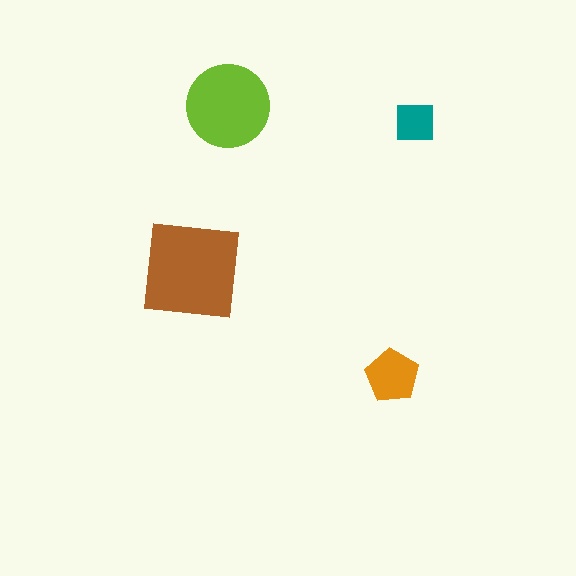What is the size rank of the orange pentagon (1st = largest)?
3rd.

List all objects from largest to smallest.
The brown square, the lime circle, the orange pentagon, the teal square.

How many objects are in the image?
There are 4 objects in the image.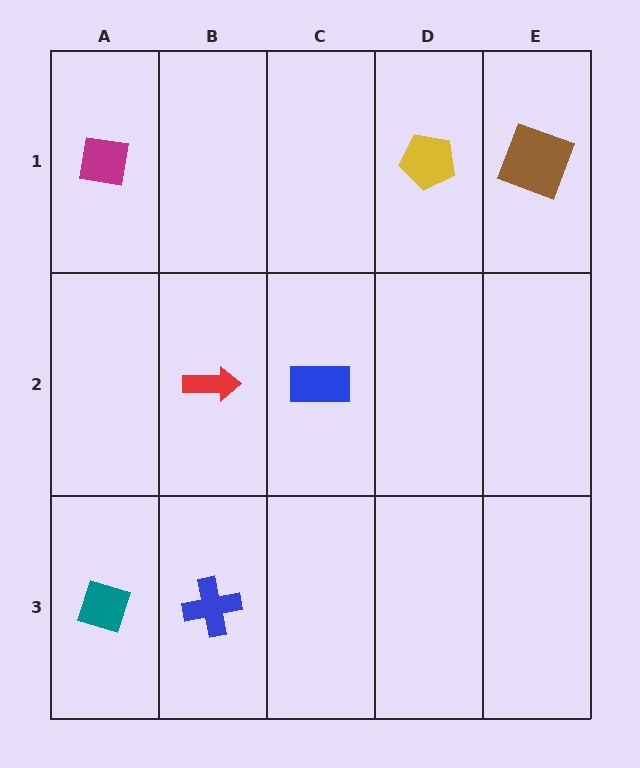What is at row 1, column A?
A magenta square.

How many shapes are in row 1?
3 shapes.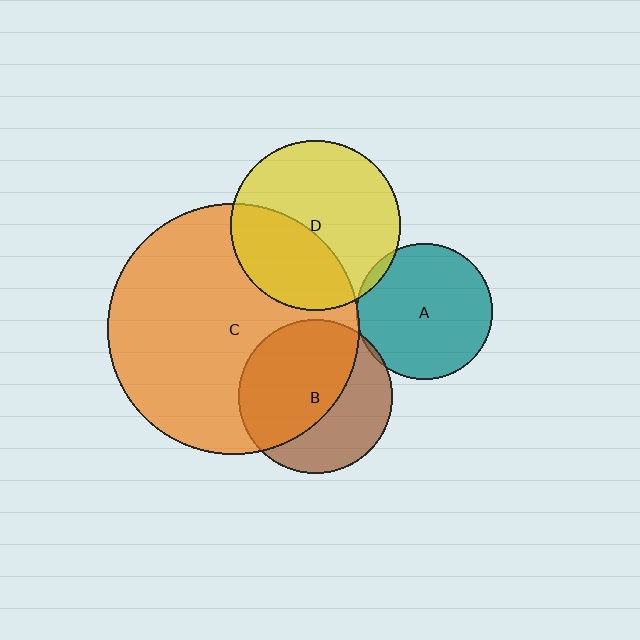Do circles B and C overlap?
Yes.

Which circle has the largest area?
Circle C (orange).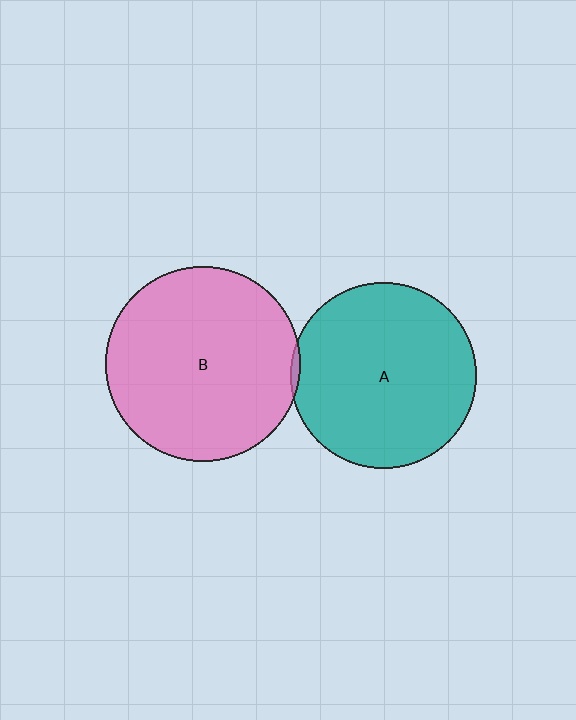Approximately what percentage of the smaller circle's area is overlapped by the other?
Approximately 5%.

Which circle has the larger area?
Circle B (pink).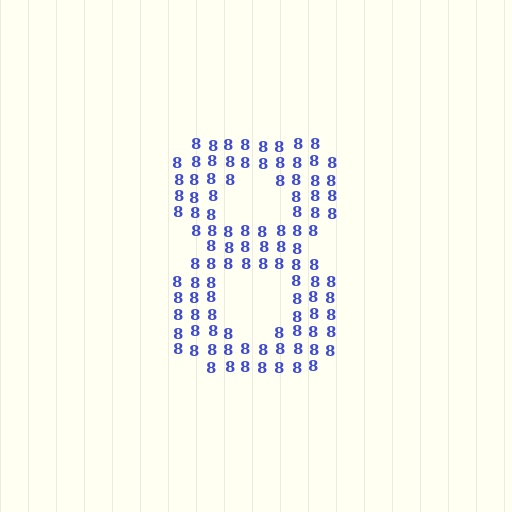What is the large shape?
The large shape is the digit 8.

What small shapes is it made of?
It is made of small digit 8's.